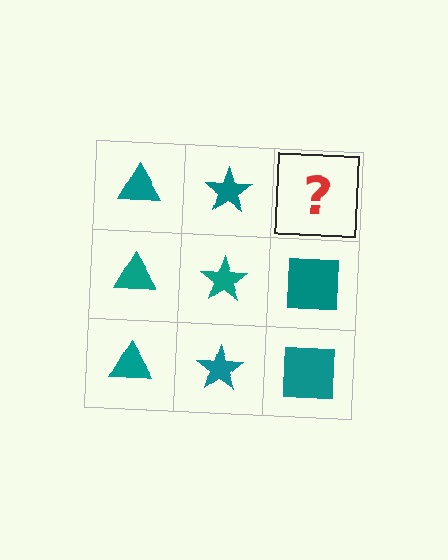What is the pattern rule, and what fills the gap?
The rule is that each column has a consistent shape. The gap should be filled with a teal square.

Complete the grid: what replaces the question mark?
The question mark should be replaced with a teal square.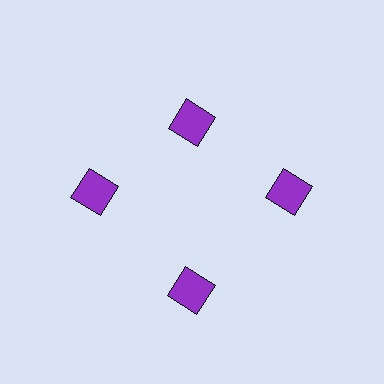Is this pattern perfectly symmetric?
No. The 4 purple squares are arranged in a ring, but one element near the 12 o'clock position is pulled inward toward the center, breaking the 4-fold rotational symmetry.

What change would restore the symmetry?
The symmetry would be restored by moving it outward, back onto the ring so that all 4 squares sit at equal angles and equal distance from the center.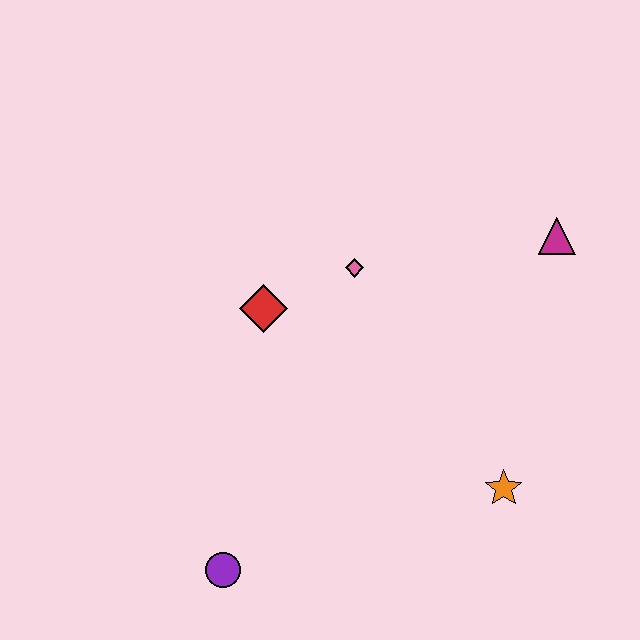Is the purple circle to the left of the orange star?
Yes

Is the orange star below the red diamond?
Yes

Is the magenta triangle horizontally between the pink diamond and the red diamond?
No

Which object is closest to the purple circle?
The red diamond is closest to the purple circle.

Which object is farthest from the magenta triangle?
The purple circle is farthest from the magenta triangle.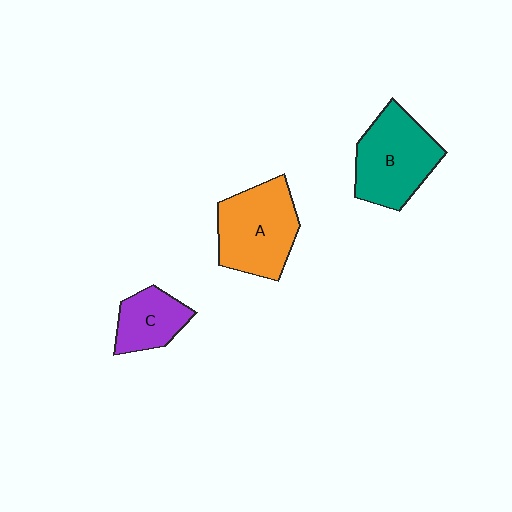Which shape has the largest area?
Shape A (orange).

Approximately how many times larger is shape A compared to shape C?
Approximately 1.7 times.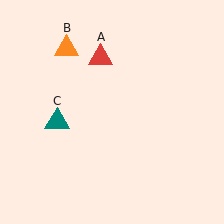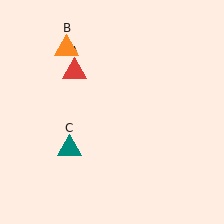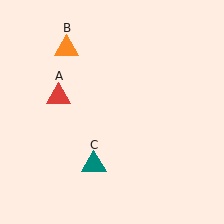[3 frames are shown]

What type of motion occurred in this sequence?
The red triangle (object A), teal triangle (object C) rotated counterclockwise around the center of the scene.